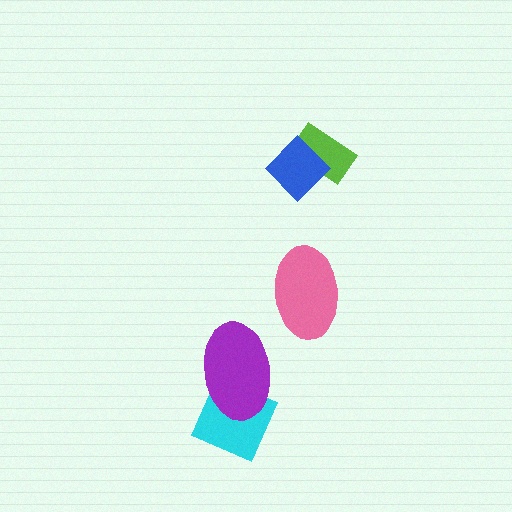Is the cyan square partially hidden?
Yes, it is partially covered by another shape.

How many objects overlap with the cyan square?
1 object overlaps with the cyan square.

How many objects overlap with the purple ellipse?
1 object overlaps with the purple ellipse.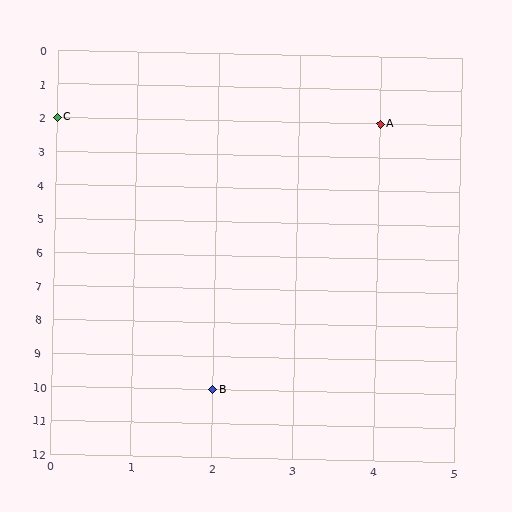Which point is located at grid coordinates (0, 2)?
Point C is at (0, 2).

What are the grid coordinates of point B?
Point B is at grid coordinates (2, 10).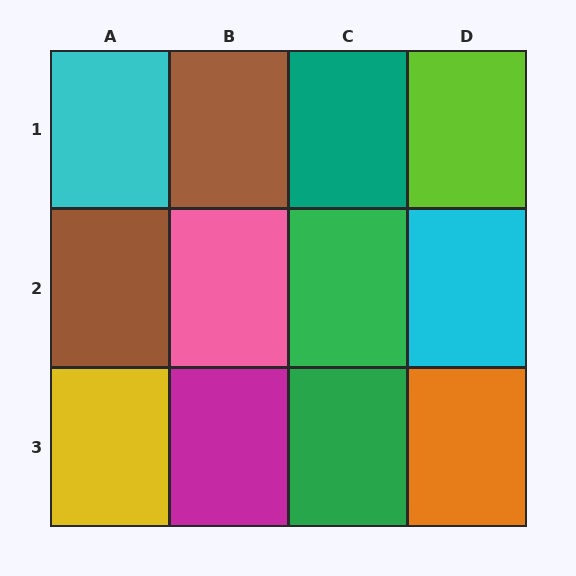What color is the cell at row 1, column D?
Lime.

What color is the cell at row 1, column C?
Teal.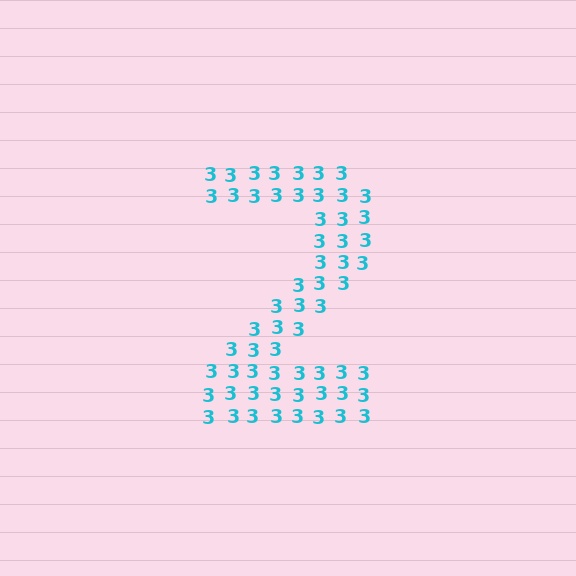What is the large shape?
The large shape is the digit 2.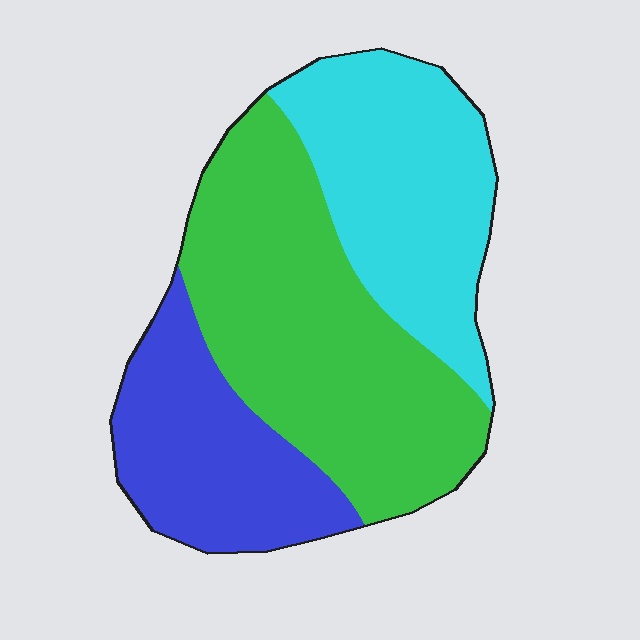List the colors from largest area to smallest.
From largest to smallest: green, cyan, blue.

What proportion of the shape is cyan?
Cyan covers 31% of the shape.